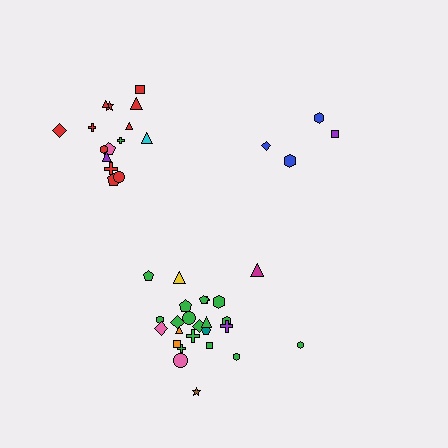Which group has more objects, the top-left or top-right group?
The top-left group.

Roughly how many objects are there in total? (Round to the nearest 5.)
Roughly 45 objects in total.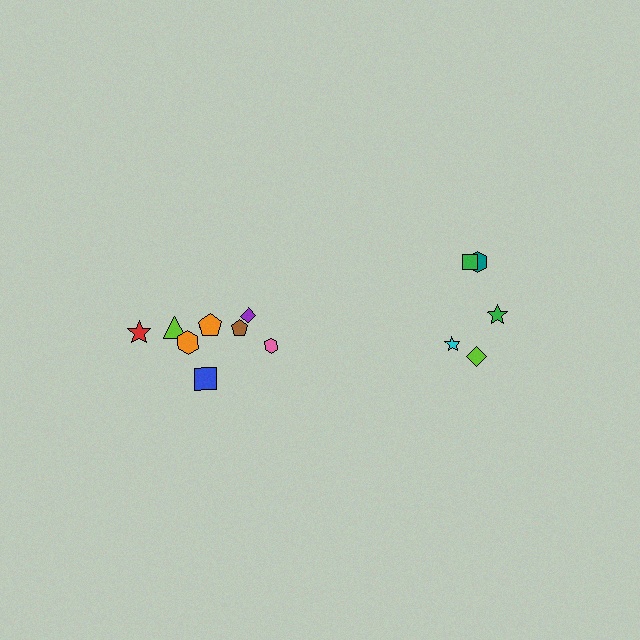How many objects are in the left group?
There are 8 objects.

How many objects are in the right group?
There are 5 objects.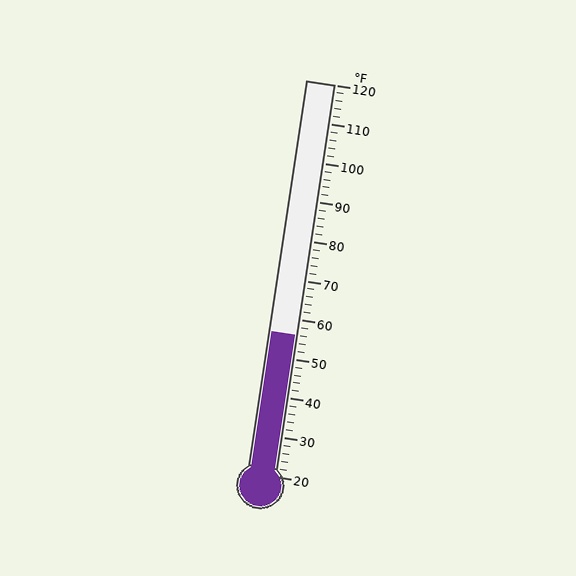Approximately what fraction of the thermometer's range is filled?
The thermometer is filled to approximately 35% of its range.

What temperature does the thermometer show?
The thermometer shows approximately 56°F.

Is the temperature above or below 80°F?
The temperature is below 80°F.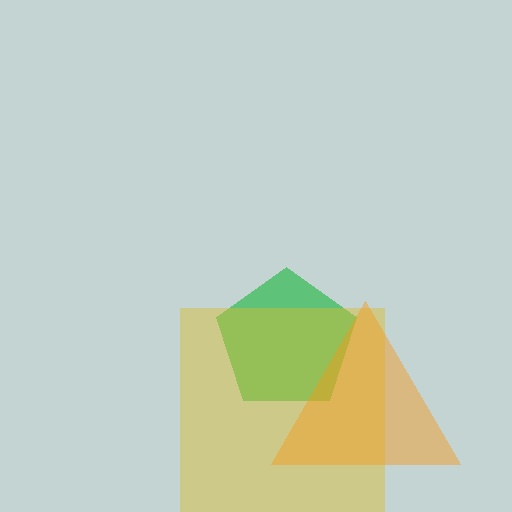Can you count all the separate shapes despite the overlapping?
Yes, there are 3 separate shapes.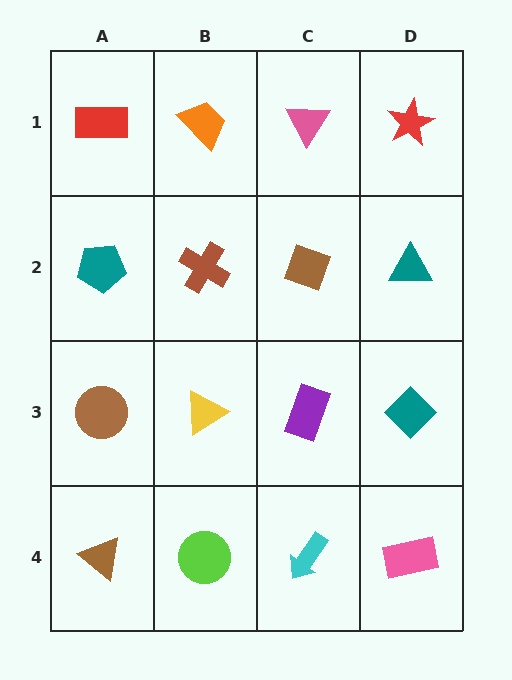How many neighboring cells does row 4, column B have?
3.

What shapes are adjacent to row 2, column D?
A red star (row 1, column D), a teal diamond (row 3, column D), a brown diamond (row 2, column C).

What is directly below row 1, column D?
A teal triangle.